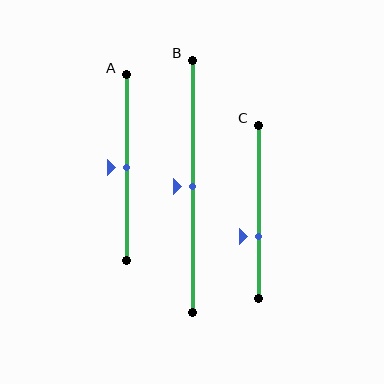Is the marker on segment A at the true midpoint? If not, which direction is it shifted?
Yes, the marker on segment A is at the true midpoint.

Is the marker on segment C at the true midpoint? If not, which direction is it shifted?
No, the marker on segment C is shifted downward by about 14% of the segment length.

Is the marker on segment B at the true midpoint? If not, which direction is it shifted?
Yes, the marker on segment B is at the true midpoint.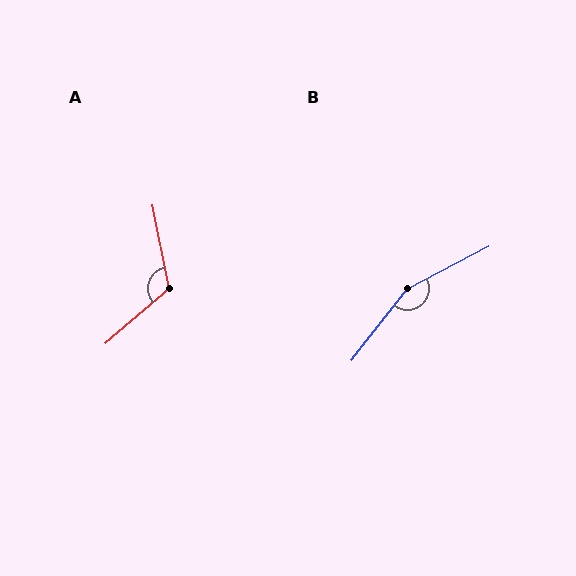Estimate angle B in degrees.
Approximately 156 degrees.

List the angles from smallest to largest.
A (120°), B (156°).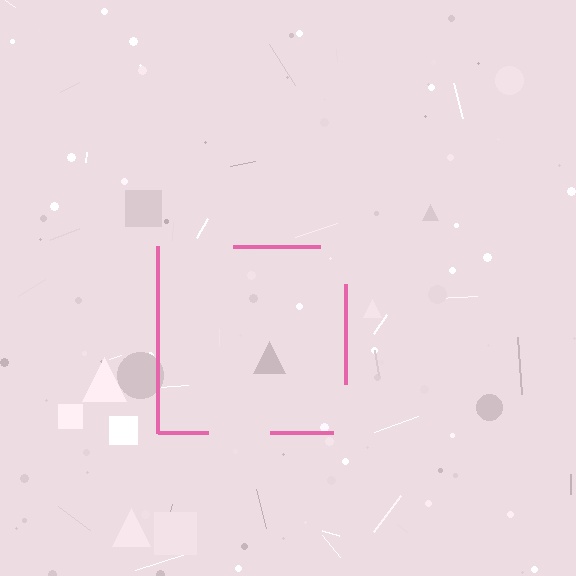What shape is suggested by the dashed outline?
The dashed outline suggests a square.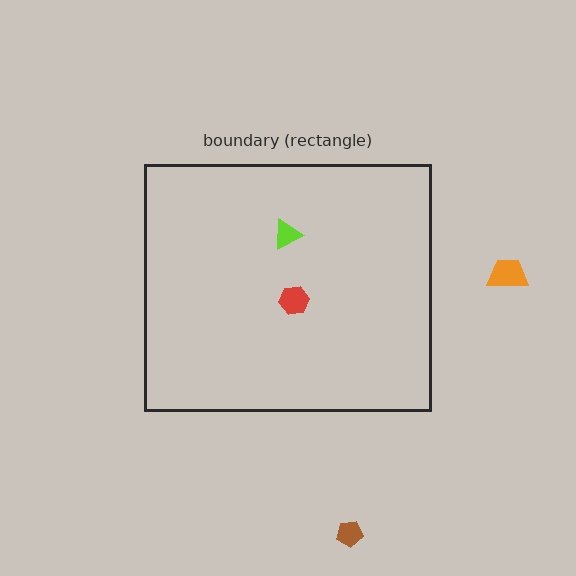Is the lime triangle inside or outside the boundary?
Inside.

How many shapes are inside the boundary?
2 inside, 2 outside.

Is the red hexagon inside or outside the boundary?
Inside.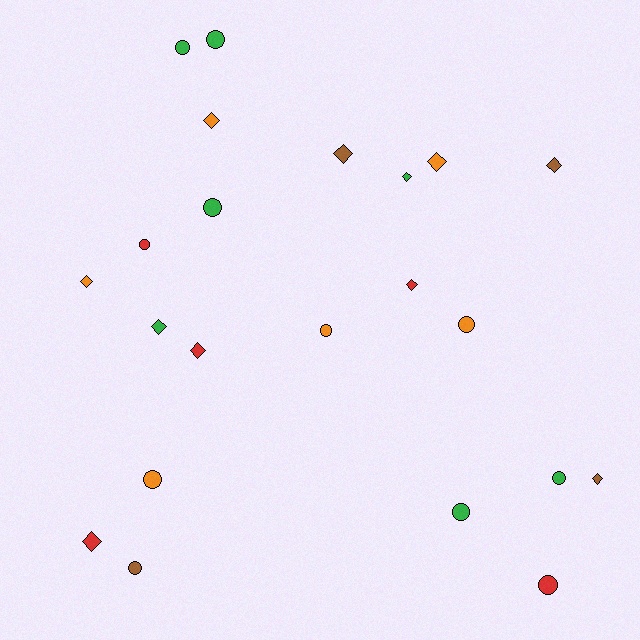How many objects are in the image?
There are 22 objects.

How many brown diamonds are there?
There are 3 brown diamonds.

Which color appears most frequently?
Green, with 7 objects.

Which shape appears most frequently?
Diamond, with 11 objects.